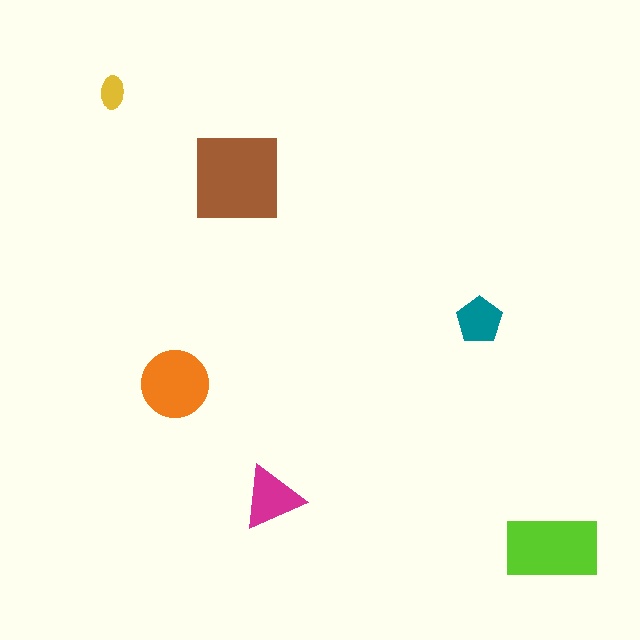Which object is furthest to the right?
The lime rectangle is rightmost.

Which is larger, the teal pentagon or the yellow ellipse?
The teal pentagon.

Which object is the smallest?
The yellow ellipse.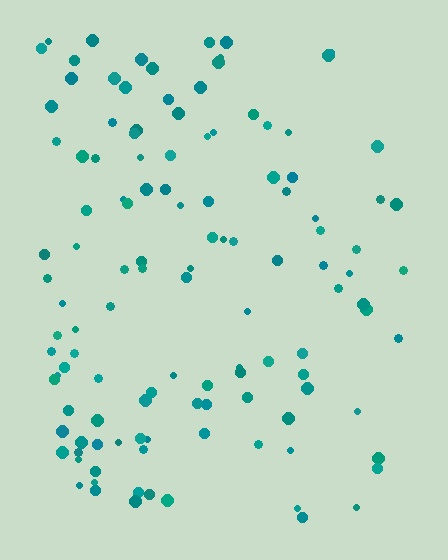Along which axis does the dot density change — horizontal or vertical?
Horizontal.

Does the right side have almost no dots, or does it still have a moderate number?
Still a moderate number, just noticeably fewer than the left.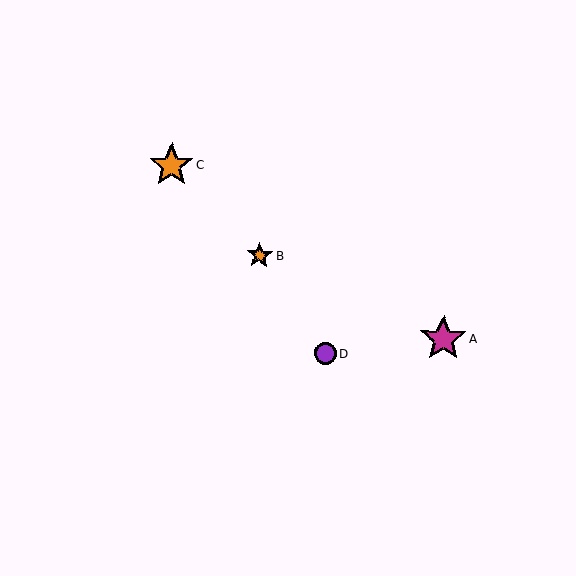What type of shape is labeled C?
Shape C is an orange star.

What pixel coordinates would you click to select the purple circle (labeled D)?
Click at (325, 354) to select the purple circle D.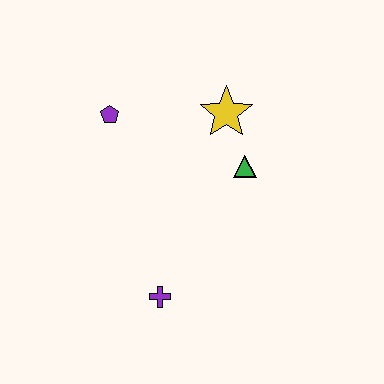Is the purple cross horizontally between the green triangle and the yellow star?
No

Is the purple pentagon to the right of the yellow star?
No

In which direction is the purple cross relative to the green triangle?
The purple cross is below the green triangle.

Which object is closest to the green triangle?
The yellow star is closest to the green triangle.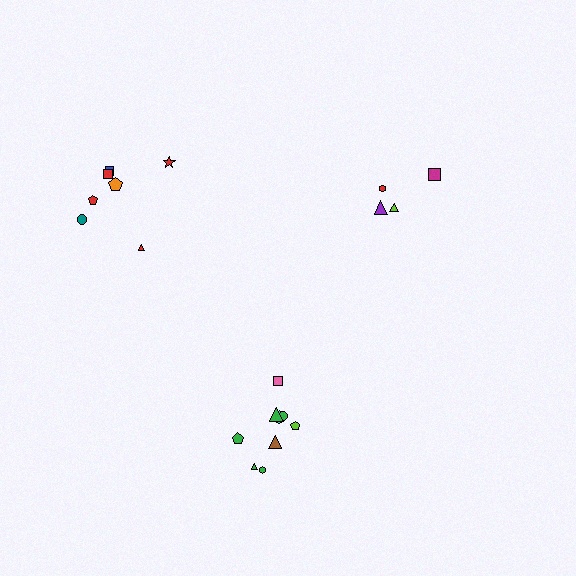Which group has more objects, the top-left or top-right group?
The top-left group.